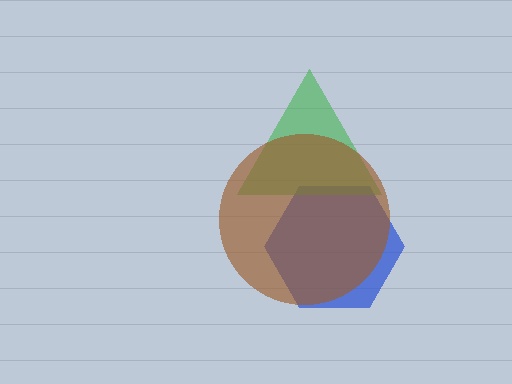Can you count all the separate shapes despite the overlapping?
Yes, there are 3 separate shapes.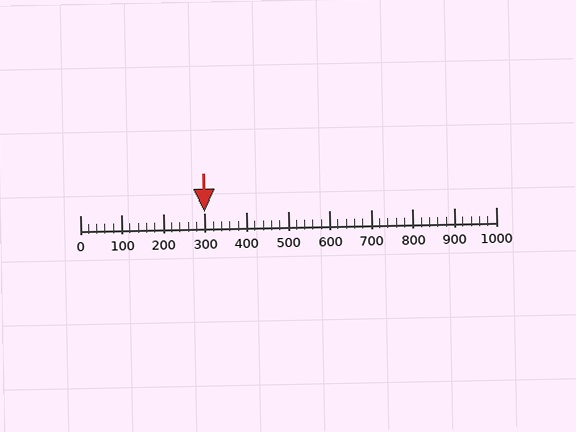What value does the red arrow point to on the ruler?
The red arrow points to approximately 300.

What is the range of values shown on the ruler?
The ruler shows values from 0 to 1000.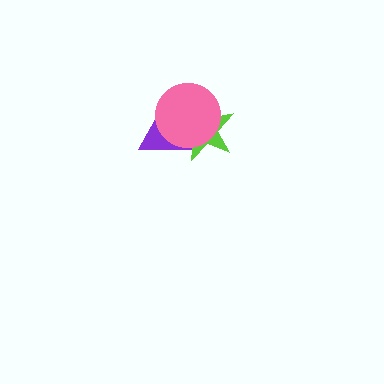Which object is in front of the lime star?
The pink circle is in front of the lime star.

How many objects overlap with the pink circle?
2 objects overlap with the pink circle.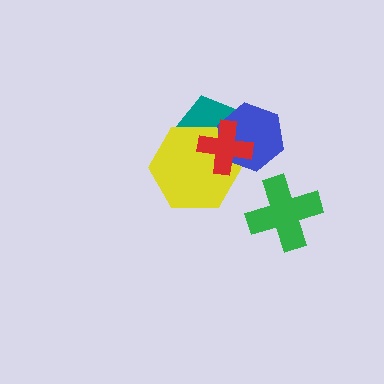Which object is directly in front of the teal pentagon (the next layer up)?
The yellow hexagon is directly in front of the teal pentagon.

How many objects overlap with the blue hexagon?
3 objects overlap with the blue hexagon.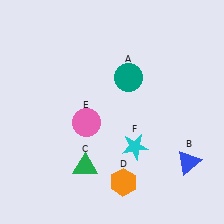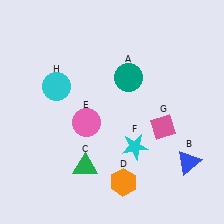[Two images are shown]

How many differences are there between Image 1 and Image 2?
There are 2 differences between the two images.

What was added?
A pink diamond (G), a cyan circle (H) were added in Image 2.